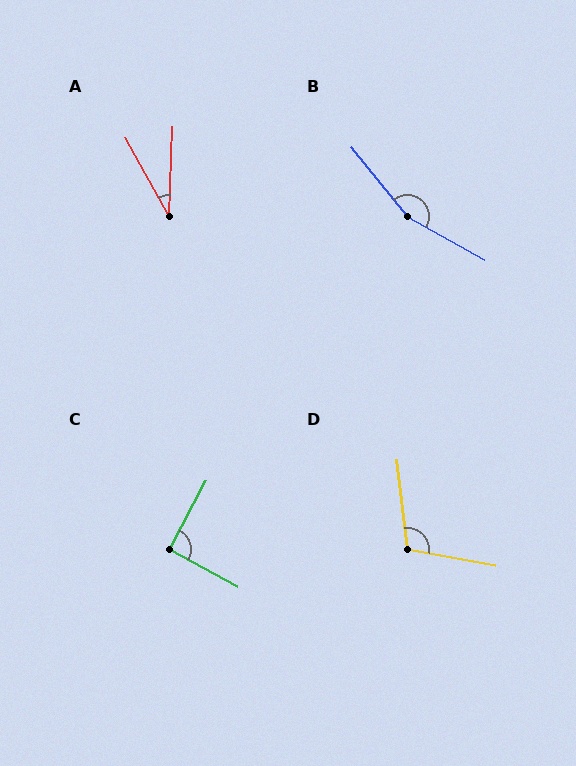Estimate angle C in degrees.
Approximately 90 degrees.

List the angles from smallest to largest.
A (31°), C (90°), D (107°), B (157°).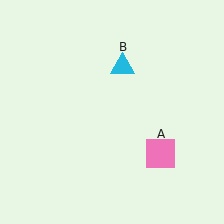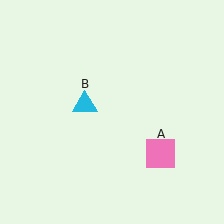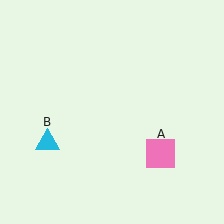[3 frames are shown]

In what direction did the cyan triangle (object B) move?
The cyan triangle (object B) moved down and to the left.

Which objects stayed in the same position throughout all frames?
Pink square (object A) remained stationary.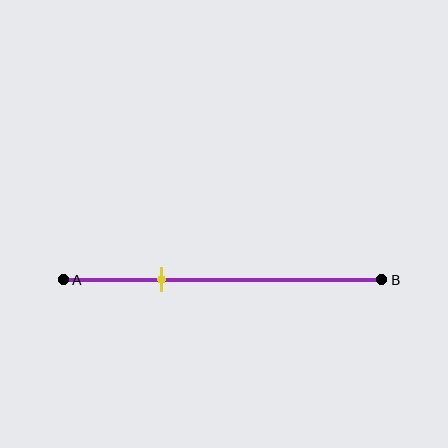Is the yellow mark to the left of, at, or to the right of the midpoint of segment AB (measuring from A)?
The yellow mark is to the left of the midpoint of segment AB.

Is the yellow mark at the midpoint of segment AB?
No, the mark is at about 30% from A, not at the 50% midpoint.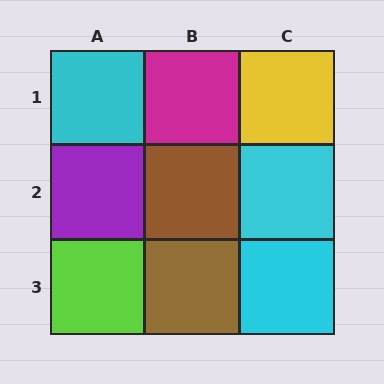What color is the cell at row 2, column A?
Purple.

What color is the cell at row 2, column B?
Brown.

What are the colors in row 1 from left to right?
Cyan, magenta, yellow.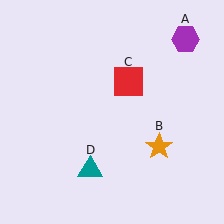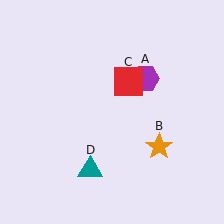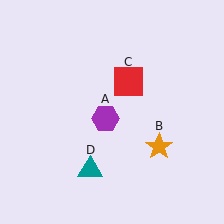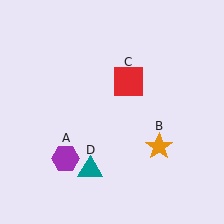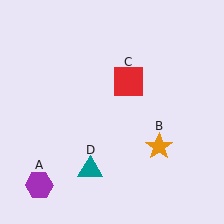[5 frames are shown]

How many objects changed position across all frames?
1 object changed position: purple hexagon (object A).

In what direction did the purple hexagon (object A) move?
The purple hexagon (object A) moved down and to the left.